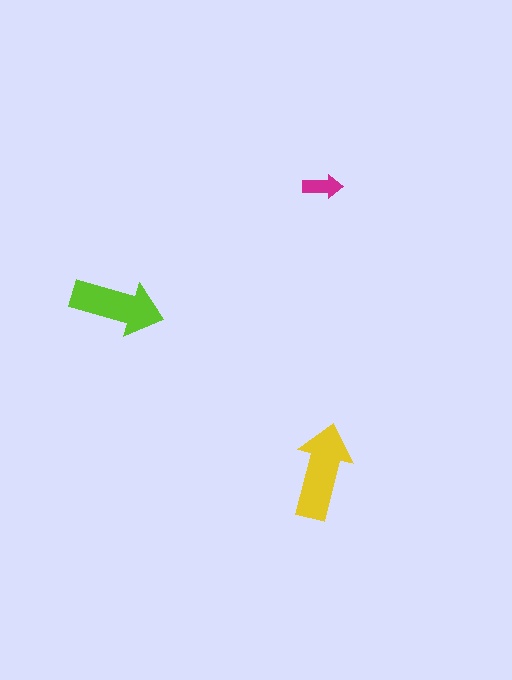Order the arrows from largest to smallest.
the yellow one, the lime one, the magenta one.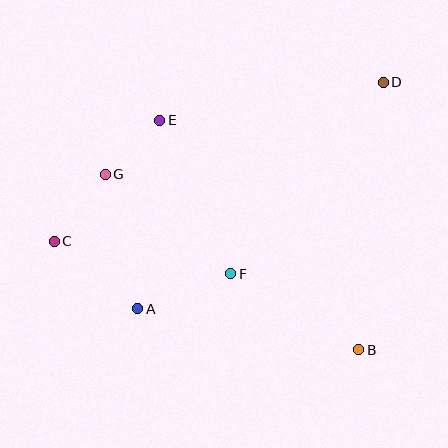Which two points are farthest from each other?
Points C and D are farthest from each other.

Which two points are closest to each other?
Points E and G are closest to each other.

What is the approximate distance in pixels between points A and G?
The distance between A and G is approximately 138 pixels.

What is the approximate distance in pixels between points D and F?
The distance between D and F is approximately 244 pixels.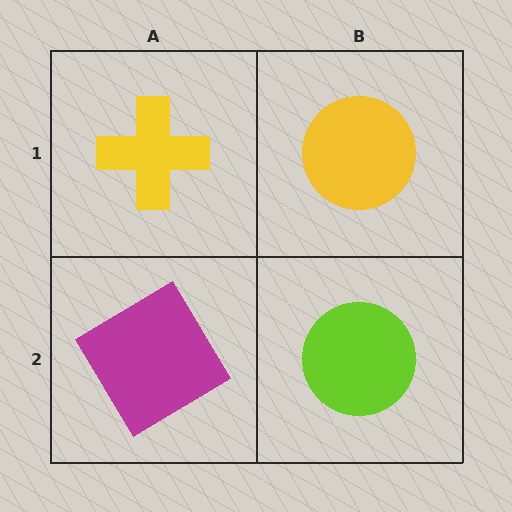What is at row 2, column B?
A lime circle.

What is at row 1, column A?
A yellow cross.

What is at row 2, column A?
A magenta diamond.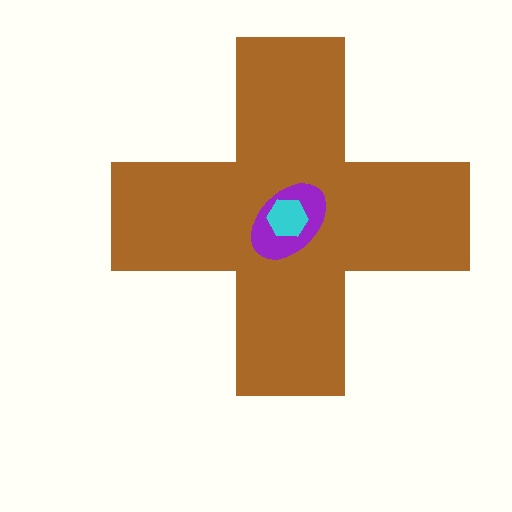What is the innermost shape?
The cyan hexagon.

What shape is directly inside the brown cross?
The purple ellipse.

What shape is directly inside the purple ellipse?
The cyan hexagon.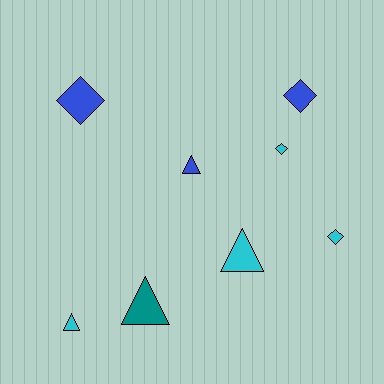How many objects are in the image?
There are 8 objects.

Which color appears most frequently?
Cyan, with 4 objects.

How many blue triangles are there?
There is 1 blue triangle.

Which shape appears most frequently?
Diamond, with 4 objects.